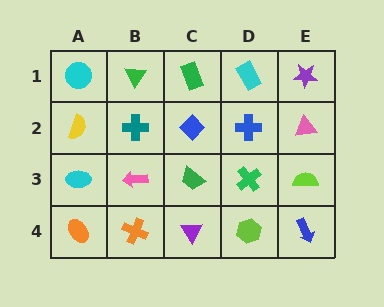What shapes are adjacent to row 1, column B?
A teal cross (row 2, column B), a cyan circle (row 1, column A), a green rectangle (row 1, column C).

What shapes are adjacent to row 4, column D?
A green cross (row 3, column D), a purple triangle (row 4, column C), a blue arrow (row 4, column E).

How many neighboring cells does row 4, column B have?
3.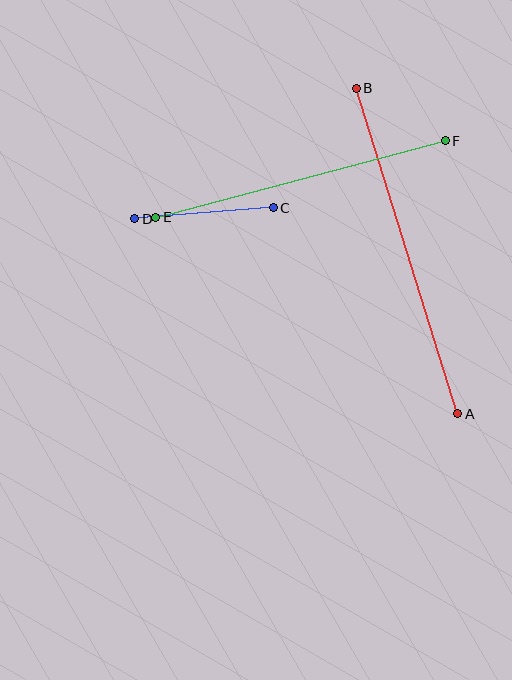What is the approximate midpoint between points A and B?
The midpoint is at approximately (407, 251) pixels.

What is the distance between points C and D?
The distance is approximately 139 pixels.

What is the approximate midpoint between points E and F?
The midpoint is at approximately (300, 179) pixels.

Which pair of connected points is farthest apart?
Points A and B are farthest apart.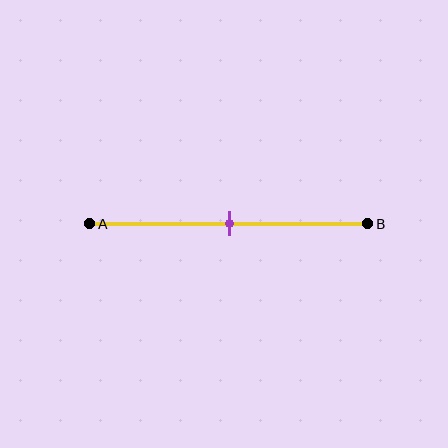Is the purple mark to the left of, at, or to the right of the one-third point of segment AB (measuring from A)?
The purple mark is to the right of the one-third point of segment AB.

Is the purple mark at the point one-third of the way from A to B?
No, the mark is at about 50% from A, not at the 33% one-third point.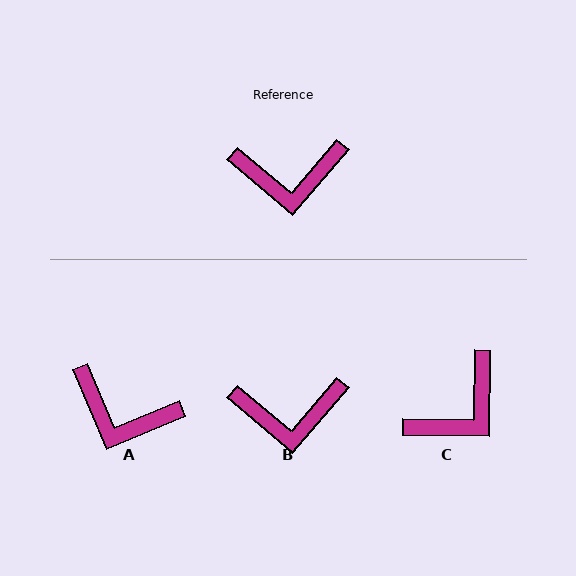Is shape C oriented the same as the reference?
No, it is off by about 40 degrees.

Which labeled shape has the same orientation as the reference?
B.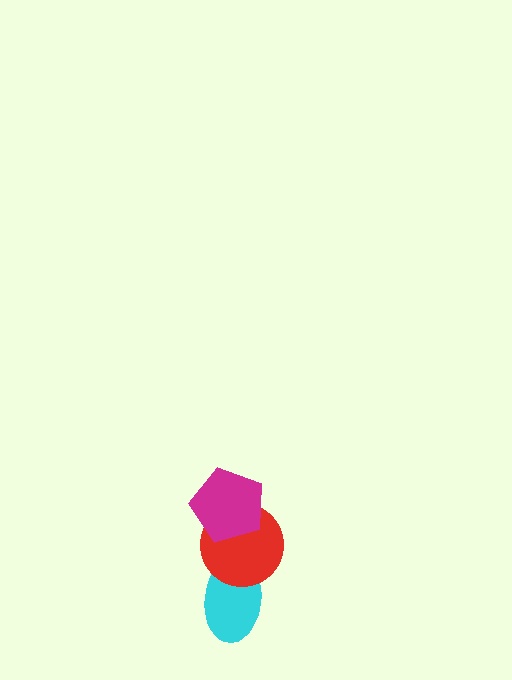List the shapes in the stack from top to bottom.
From top to bottom: the magenta pentagon, the red circle, the cyan ellipse.